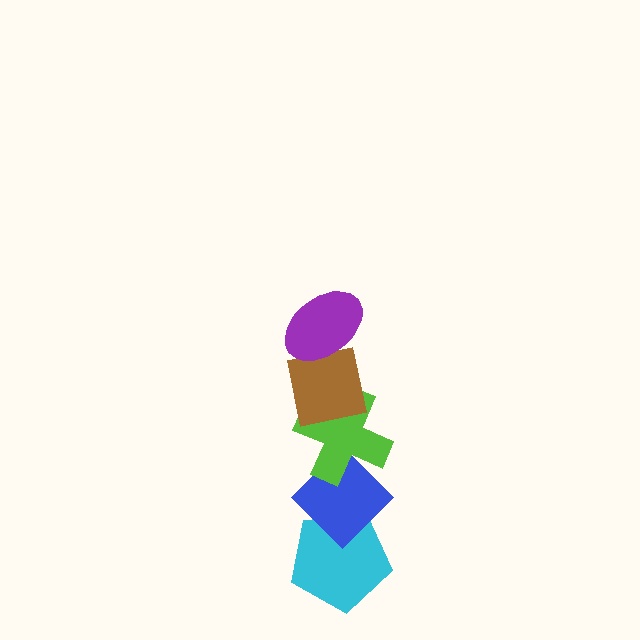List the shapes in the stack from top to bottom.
From top to bottom: the purple ellipse, the brown square, the lime cross, the blue diamond, the cyan pentagon.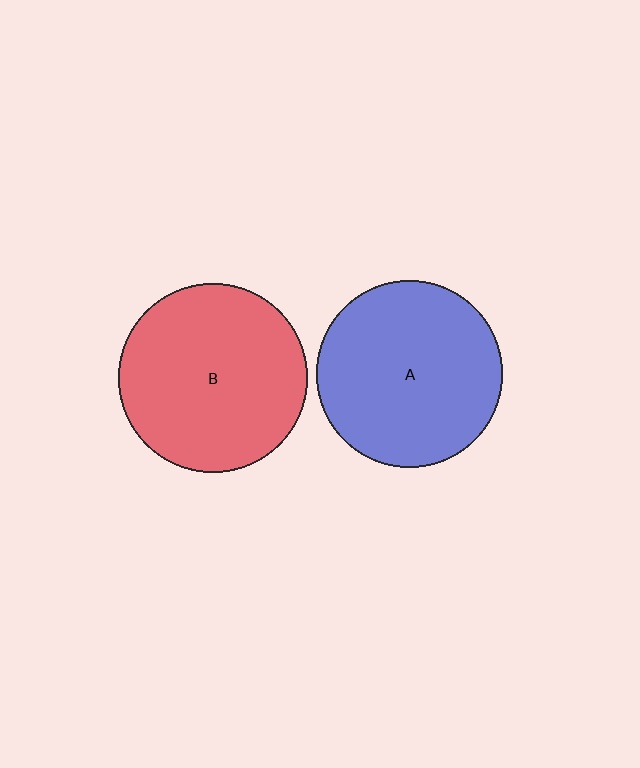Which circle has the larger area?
Circle B (red).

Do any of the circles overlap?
No, none of the circles overlap.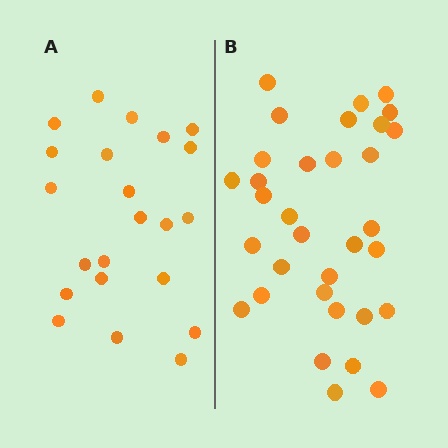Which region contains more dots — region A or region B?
Region B (the right region) has more dots.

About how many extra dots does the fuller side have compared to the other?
Region B has roughly 12 or so more dots than region A.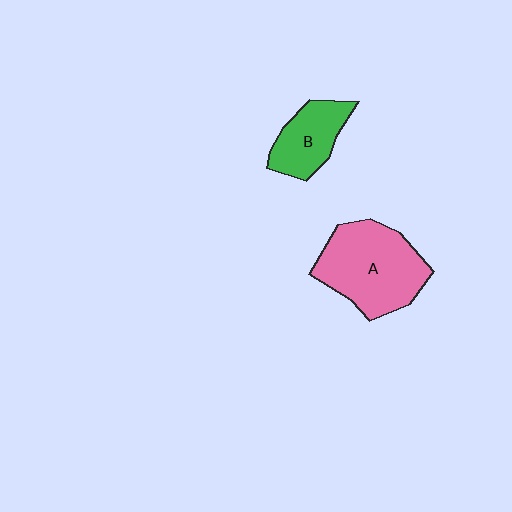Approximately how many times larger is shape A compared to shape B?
Approximately 1.8 times.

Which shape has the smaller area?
Shape B (green).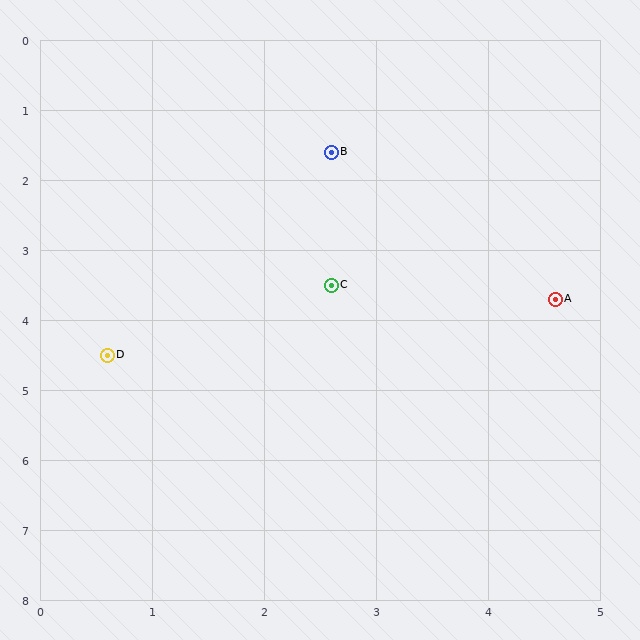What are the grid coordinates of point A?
Point A is at approximately (4.6, 3.7).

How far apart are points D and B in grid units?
Points D and B are about 3.5 grid units apart.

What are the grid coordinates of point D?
Point D is at approximately (0.6, 4.5).